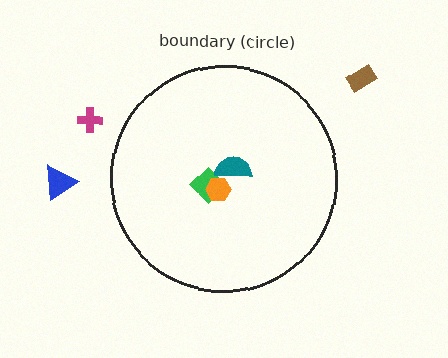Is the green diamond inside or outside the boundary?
Inside.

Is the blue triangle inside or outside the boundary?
Outside.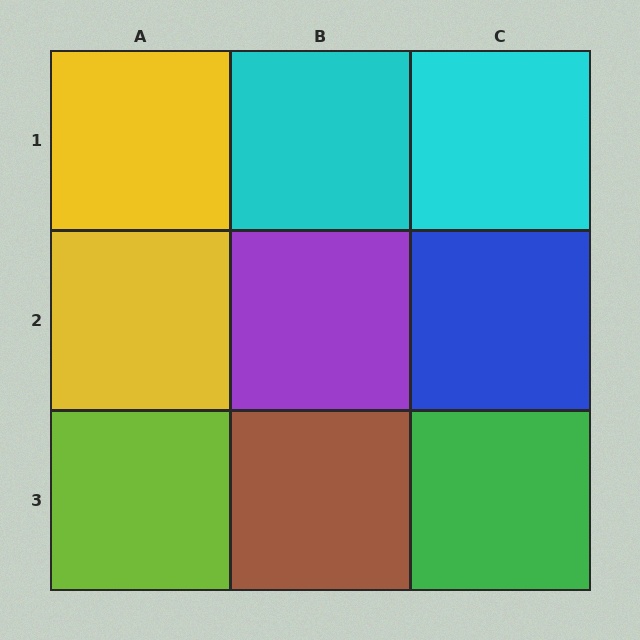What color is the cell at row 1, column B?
Cyan.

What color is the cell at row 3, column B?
Brown.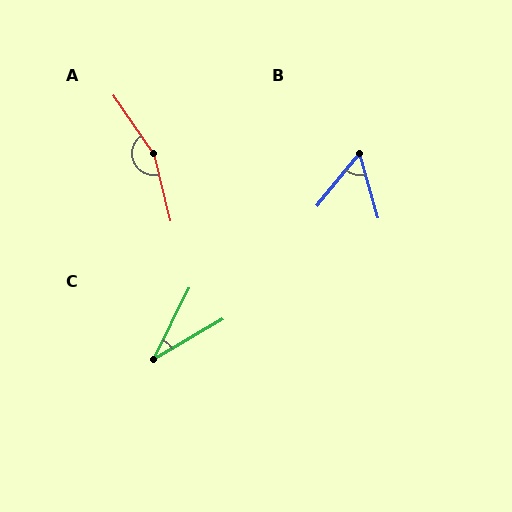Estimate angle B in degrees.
Approximately 55 degrees.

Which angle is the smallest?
C, at approximately 33 degrees.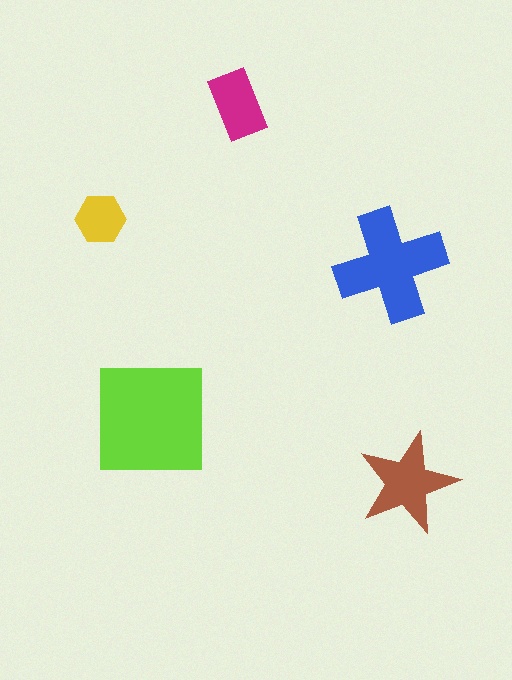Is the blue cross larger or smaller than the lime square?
Smaller.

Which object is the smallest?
The yellow hexagon.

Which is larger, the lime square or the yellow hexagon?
The lime square.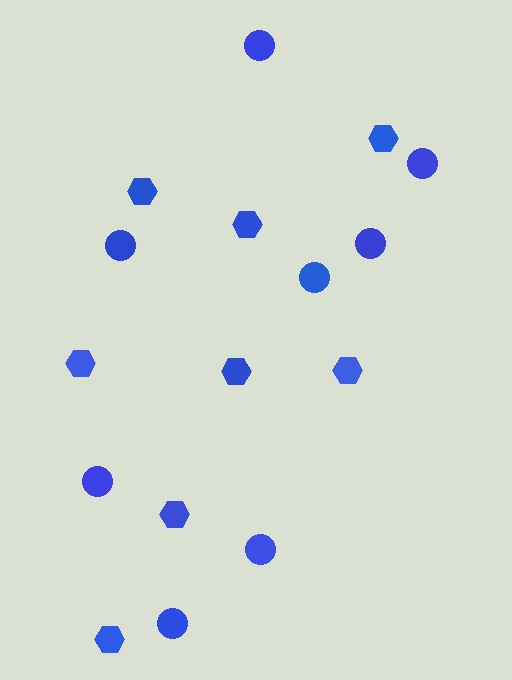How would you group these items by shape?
There are 2 groups: one group of hexagons (8) and one group of circles (8).